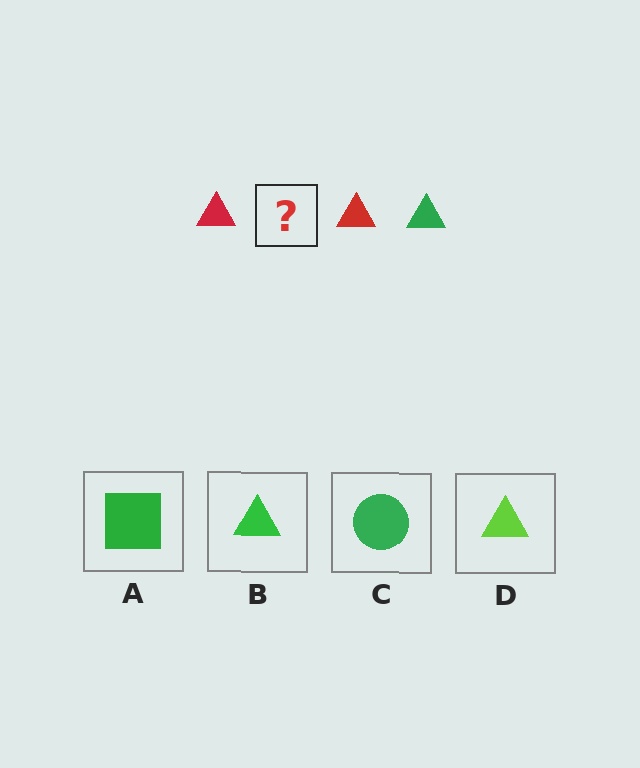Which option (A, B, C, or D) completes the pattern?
B.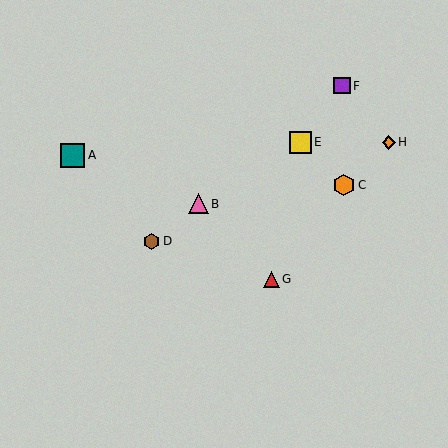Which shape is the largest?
The teal square (labeled A) is the largest.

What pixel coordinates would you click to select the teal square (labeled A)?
Click at (73, 155) to select the teal square A.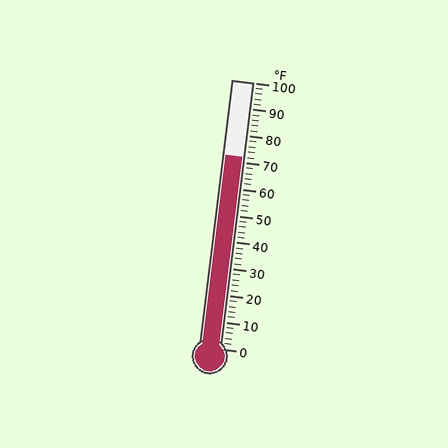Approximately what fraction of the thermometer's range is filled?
The thermometer is filled to approximately 70% of its range.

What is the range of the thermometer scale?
The thermometer scale ranges from 0°F to 100°F.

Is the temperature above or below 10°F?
The temperature is above 10°F.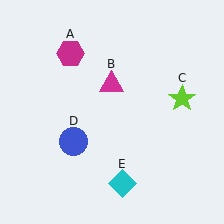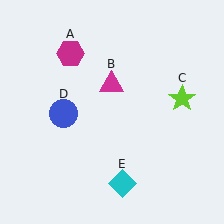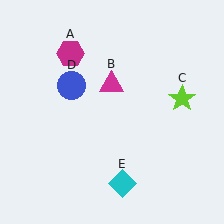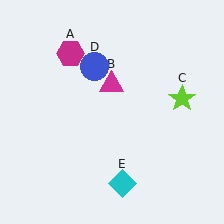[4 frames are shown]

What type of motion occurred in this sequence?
The blue circle (object D) rotated clockwise around the center of the scene.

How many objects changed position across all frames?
1 object changed position: blue circle (object D).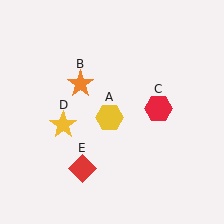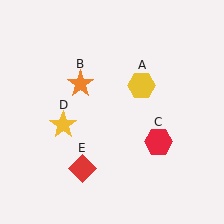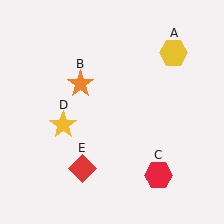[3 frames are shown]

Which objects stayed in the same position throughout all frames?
Orange star (object B) and yellow star (object D) and red diamond (object E) remained stationary.